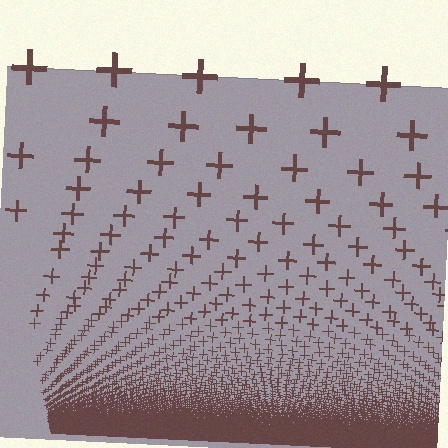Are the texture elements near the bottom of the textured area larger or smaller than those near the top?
Smaller. The gradient is inverted — elements near the bottom are smaller and denser.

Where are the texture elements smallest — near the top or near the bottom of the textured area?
Near the bottom.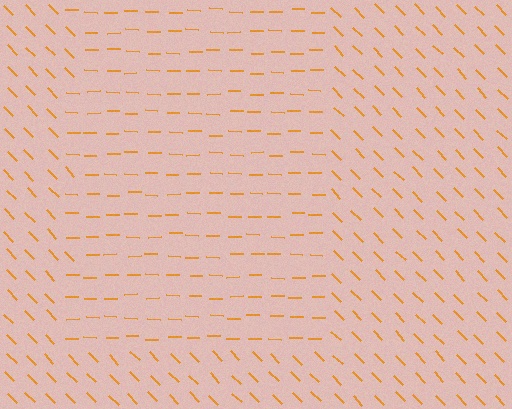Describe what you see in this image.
The image is filled with small orange line segments. A rectangle region in the image has lines oriented differently from the surrounding lines, creating a visible texture boundary.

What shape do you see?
I see a rectangle.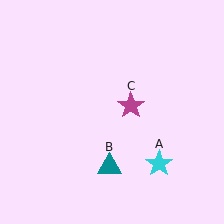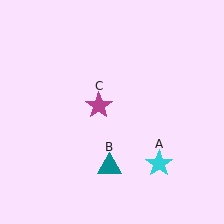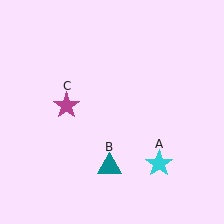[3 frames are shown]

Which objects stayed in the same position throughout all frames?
Cyan star (object A) and teal triangle (object B) remained stationary.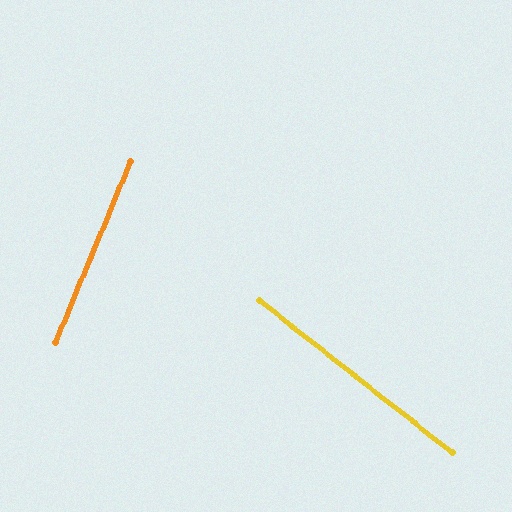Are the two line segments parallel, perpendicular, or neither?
Neither parallel nor perpendicular — they differ by about 74°.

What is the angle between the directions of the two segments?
Approximately 74 degrees.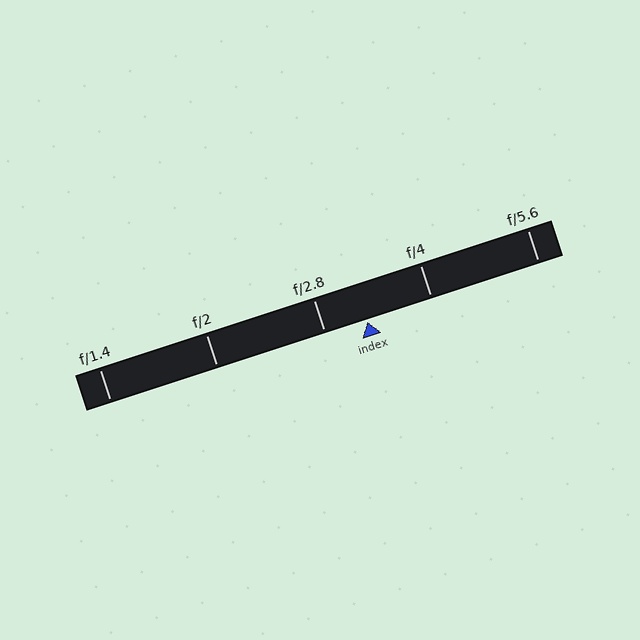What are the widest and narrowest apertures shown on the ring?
The widest aperture shown is f/1.4 and the narrowest is f/5.6.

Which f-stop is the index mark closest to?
The index mark is closest to f/2.8.